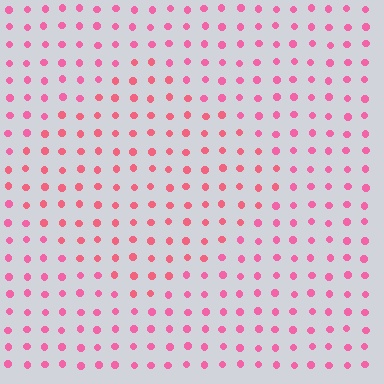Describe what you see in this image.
The image is filled with small pink elements in a uniform arrangement. A diamond-shaped region is visible where the elements are tinted to a slightly different hue, forming a subtle color boundary.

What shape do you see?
I see a diamond.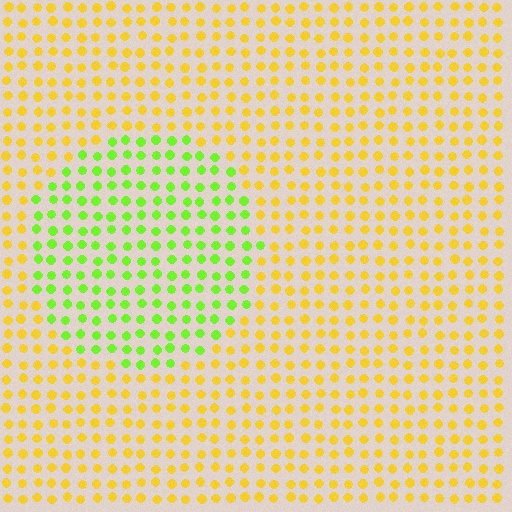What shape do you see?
I see a circle.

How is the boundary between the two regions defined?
The boundary is defined purely by a slight shift in hue (about 51 degrees). Spacing, size, and orientation are identical on both sides.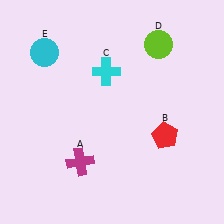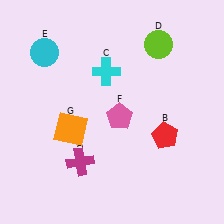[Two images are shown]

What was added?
A pink pentagon (F), an orange square (G) were added in Image 2.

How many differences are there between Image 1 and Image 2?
There are 2 differences between the two images.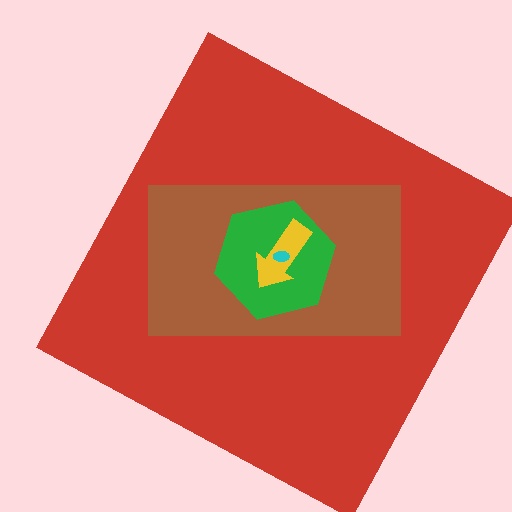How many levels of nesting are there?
5.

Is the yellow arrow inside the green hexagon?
Yes.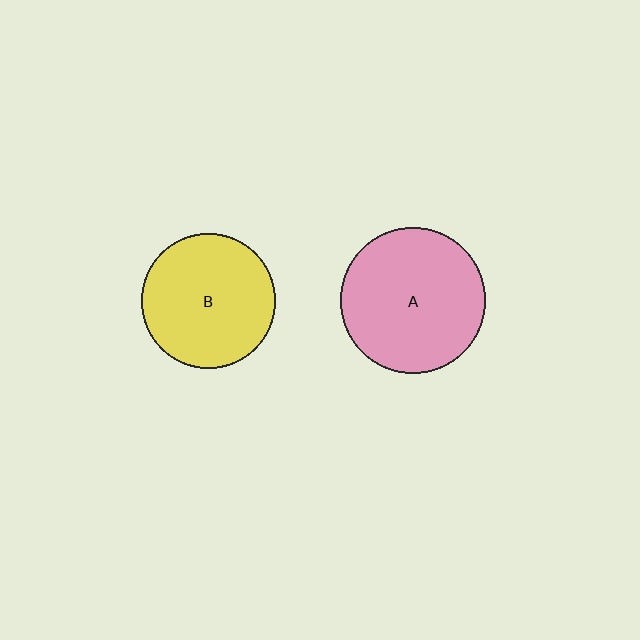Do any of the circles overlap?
No, none of the circles overlap.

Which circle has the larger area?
Circle A (pink).